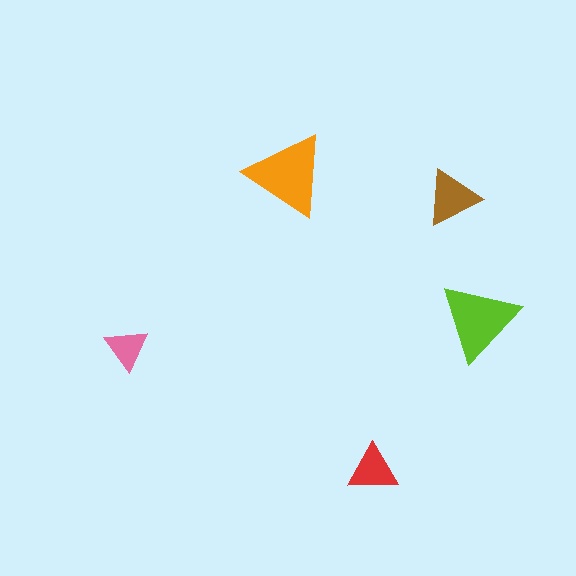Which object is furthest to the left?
The pink triangle is leftmost.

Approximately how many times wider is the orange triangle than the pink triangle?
About 2 times wider.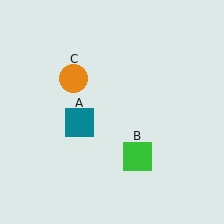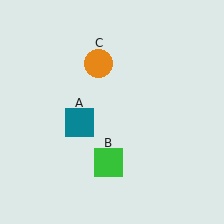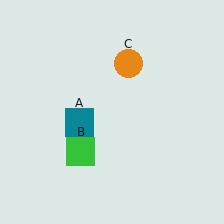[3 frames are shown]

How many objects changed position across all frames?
2 objects changed position: green square (object B), orange circle (object C).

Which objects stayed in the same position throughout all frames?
Teal square (object A) remained stationary.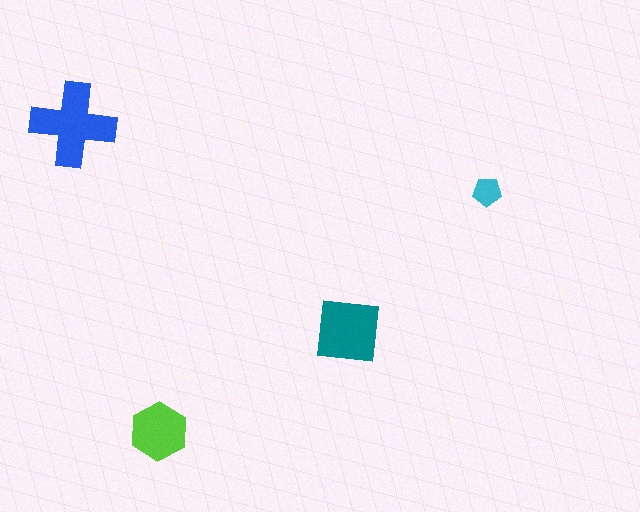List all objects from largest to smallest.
The blue cross, the teal square, the lime hexagon, the cyan pentagon.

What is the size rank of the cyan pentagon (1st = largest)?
4th.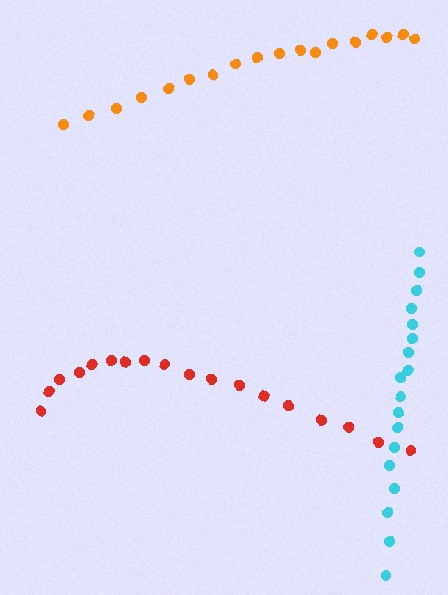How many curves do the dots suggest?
There are 3 distinct paths.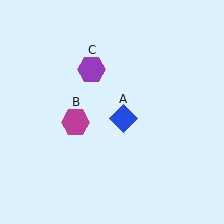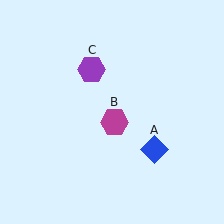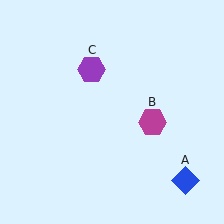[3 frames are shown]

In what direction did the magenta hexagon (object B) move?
The magenta hexagon (object B) moved right.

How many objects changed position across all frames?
2 objects changed position: blue diamond (object A), magenta hexagon (object B).